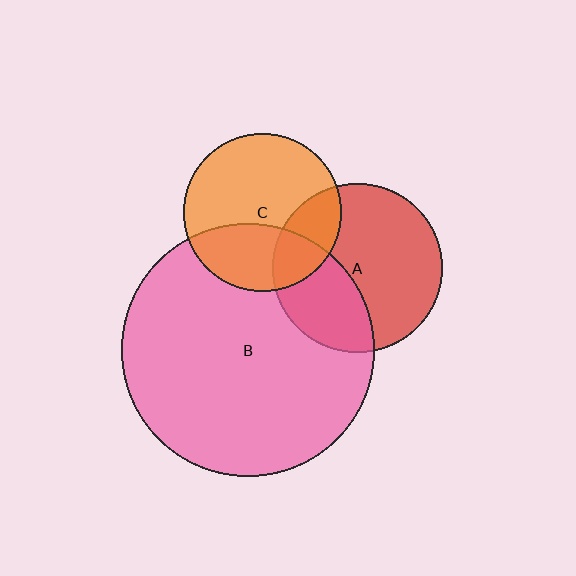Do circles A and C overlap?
Yes.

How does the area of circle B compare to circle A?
Approximately 2.2 times.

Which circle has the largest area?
Circle B (pink).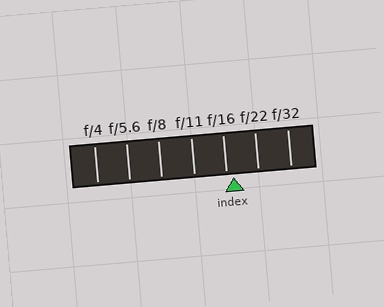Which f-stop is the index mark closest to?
The index mark is closest to f/16.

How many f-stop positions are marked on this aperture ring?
There are 7 f-stop positions marked.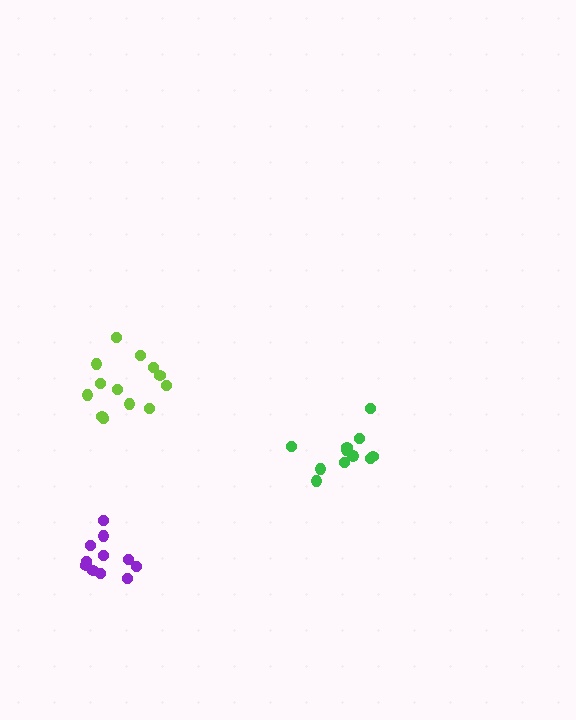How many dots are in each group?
Group 1: 11 dots, Group 2: 11 dots, Group 3: 13 dots (35 total).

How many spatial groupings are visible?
There are 3 spatial groupings.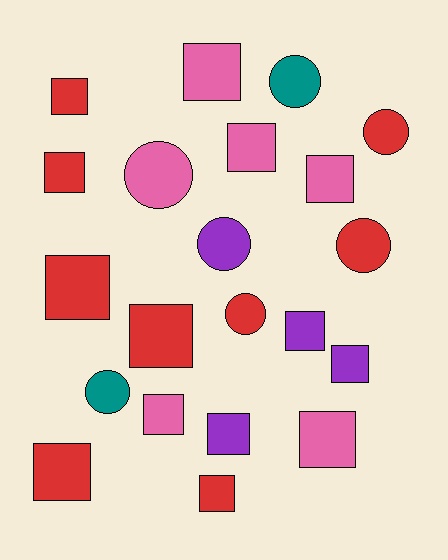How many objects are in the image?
There are 21 objects.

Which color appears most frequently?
Red, with 9 objects.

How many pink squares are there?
There are 5 pink squares.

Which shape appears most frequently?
Square, with 14 objects.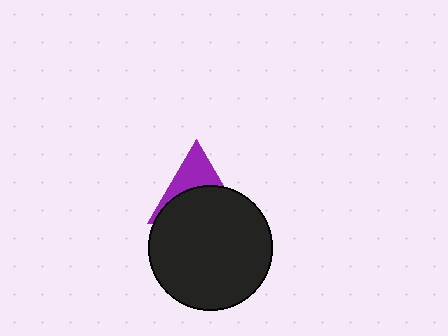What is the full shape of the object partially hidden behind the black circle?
The partially hidden object is a purple triangle.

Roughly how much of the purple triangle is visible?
A small part of it is visible (roughly 40%).